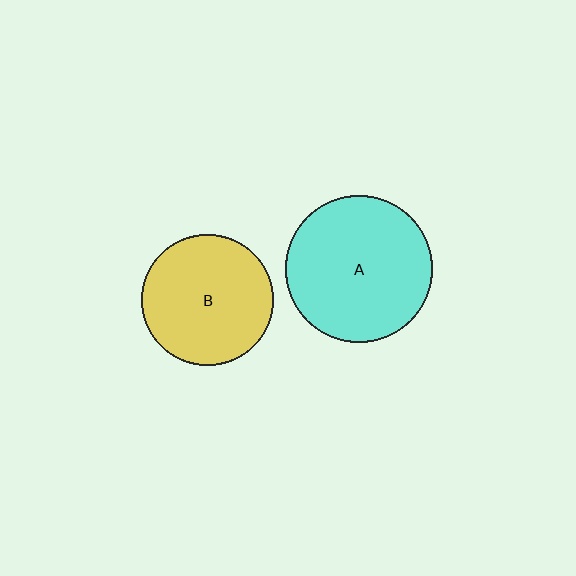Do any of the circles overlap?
No, none of the circles overlap.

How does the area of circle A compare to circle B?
Approximately 1.2 times.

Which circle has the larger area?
Circle A (cyan).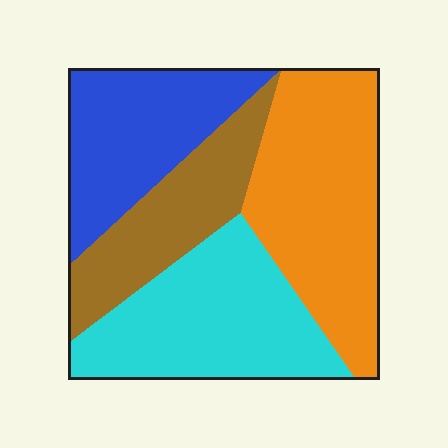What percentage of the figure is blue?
Blue takes up about one fifth (1/5) of the figure.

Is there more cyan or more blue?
Cyan.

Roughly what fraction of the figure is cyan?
Cyan covers 28% of the figure.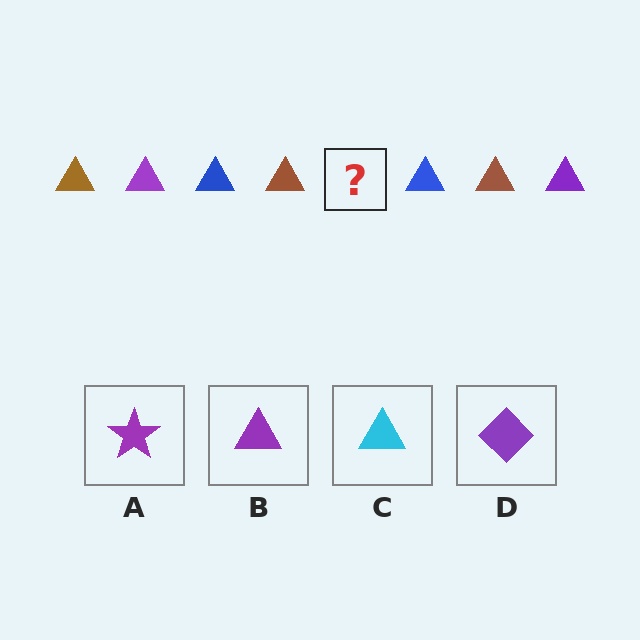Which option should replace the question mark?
Option B.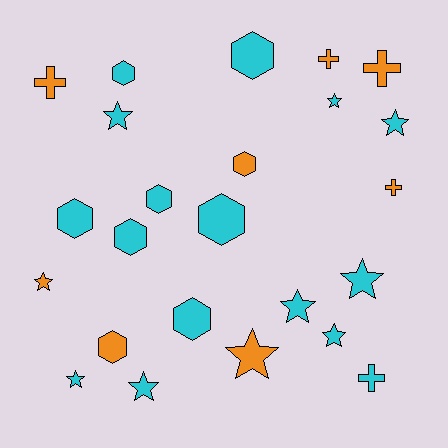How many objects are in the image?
There are 24 objects.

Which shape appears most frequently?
Star, with 10 objects.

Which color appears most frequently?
Cyan, with 16 objects.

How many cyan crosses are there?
There is 1 cyan cross.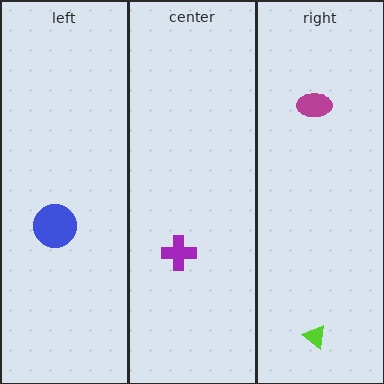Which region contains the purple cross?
The center region.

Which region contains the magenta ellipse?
The right region.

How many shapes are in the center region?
1.